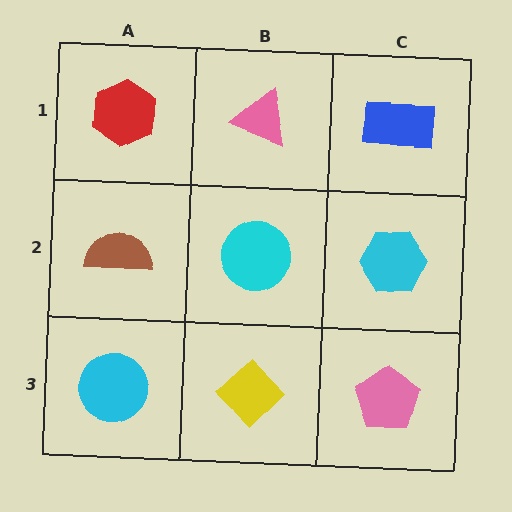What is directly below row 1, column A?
A brown semicircle.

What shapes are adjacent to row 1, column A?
A brown semicircle (row 2, column A), a pink triangle (row 1, column B).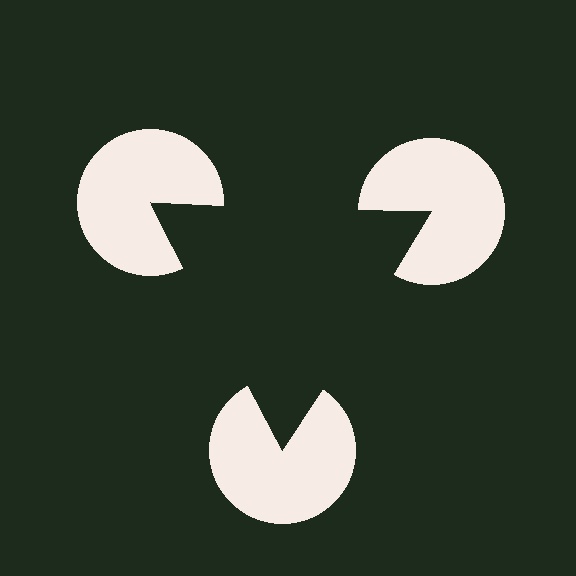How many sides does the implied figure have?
3 sides.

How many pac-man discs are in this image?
There are 3 — one at each vertex of the illusory triangle.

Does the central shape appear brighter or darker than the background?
It typically appears slightly darker than the background, even though no actual brightness change is drawn.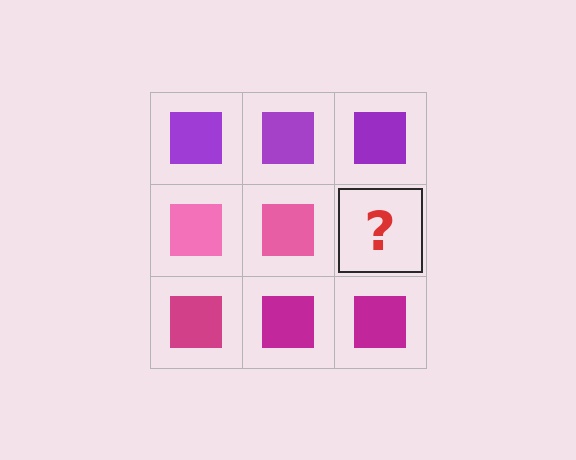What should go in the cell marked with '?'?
The missing cell should contain a pink square.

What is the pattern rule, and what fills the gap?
The rule is that each row has a consistent color. The gap should be filled with a pink square.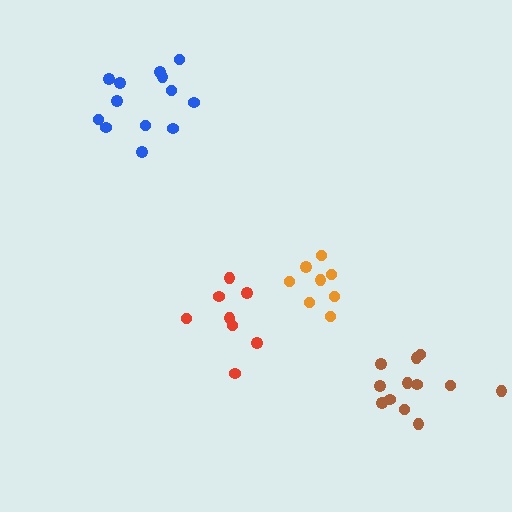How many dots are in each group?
Group 1: 8 dots, Group 2: 8 dots, Group 3: 12 dots, Group 4: 13 dots (41 total).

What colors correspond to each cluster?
The clusters are colored: orange, red, brown, blue.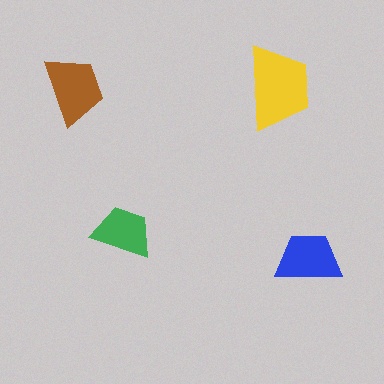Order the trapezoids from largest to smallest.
the yellow one, the brown one, the blue one, the green one.